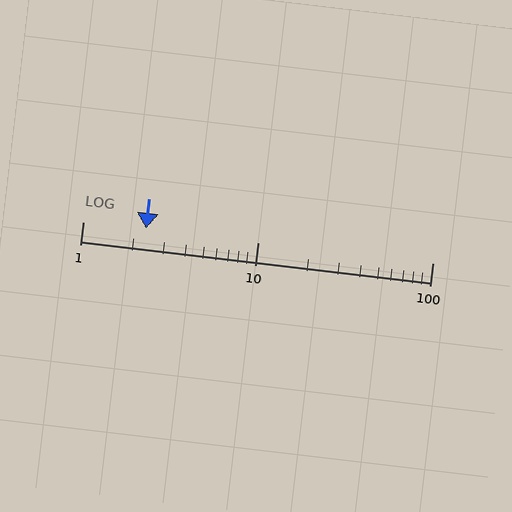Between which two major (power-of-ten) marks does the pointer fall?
The pointer is between 1 and 10.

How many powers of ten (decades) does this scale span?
The scale spans 2 decades, from 1 to 100.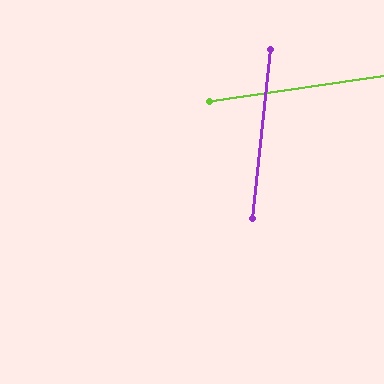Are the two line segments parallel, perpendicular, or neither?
Neither parallel nor perpendicular — they differ by about 76°.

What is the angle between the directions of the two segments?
Approximately 76 degrees.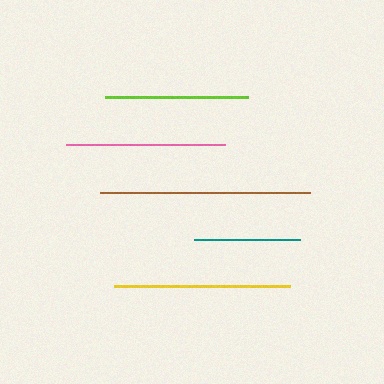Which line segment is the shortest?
The teal line is the shortest at approximately 106 pixels.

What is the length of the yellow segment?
The yellow segment is approximately 177 pixels long.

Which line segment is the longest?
The brown line is the longest at approximately 211 pixels.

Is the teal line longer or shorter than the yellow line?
The yellow line is longer than the teal line.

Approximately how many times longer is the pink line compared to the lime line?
The pink line is approximately 1.1 times the length of the lime line.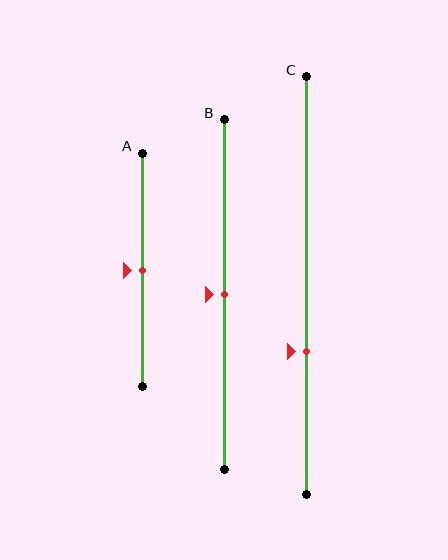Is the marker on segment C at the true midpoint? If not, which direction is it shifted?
No, the marker on segment C is shifted downward by about 16% of the segment length.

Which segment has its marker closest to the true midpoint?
Segment A has its marker closest to the true midpoint.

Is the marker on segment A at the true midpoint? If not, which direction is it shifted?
Yes, the marker on segment A is at the true midpoint.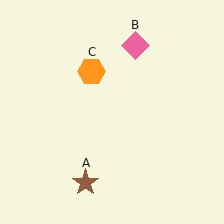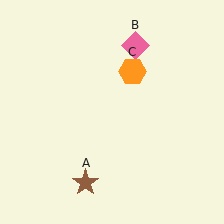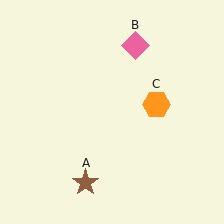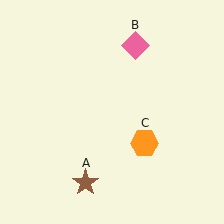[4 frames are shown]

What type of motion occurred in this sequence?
The orange hexagon (object C) rotated clockwise around the center of the scene.